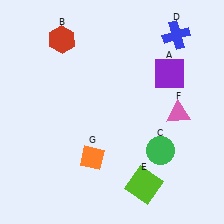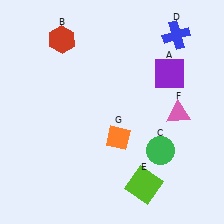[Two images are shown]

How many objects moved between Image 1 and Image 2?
1 object moved between the two images.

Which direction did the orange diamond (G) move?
The orange diamond (G) moved right.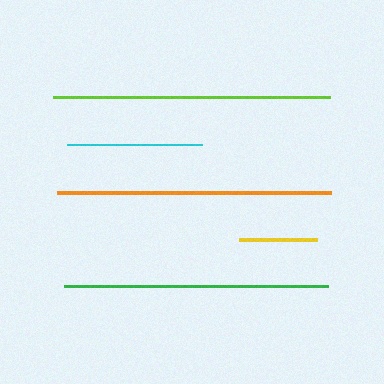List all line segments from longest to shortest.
From longest to shortest: lime, orange, green, cyan, yellow.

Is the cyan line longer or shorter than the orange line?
The orange line is longer than the cyan line.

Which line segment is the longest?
The lime line is the longest at approximately 276 pixels.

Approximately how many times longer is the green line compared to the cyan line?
The green line is approximately 2.0 times the length of the cyan line.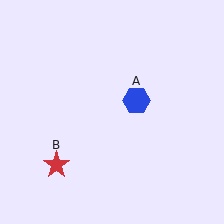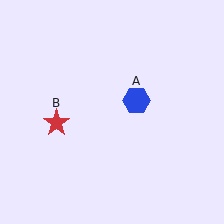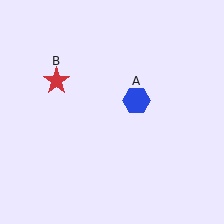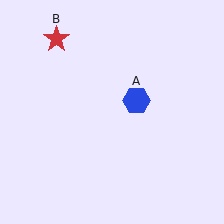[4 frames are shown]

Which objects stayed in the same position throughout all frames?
Blue hexagon (object A) remained stationary.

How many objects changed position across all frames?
1 object changed position: red star (object B).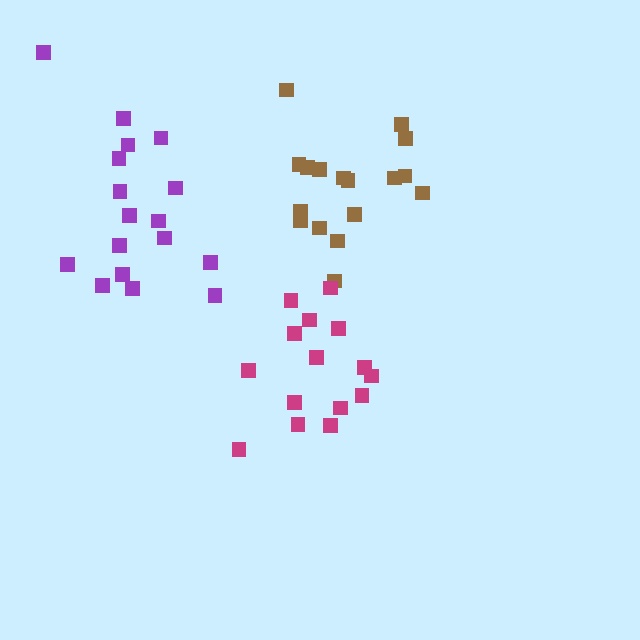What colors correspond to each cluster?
The clusters are colored: purple, brown, magenta.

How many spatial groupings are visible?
There are 3 spatial groupings.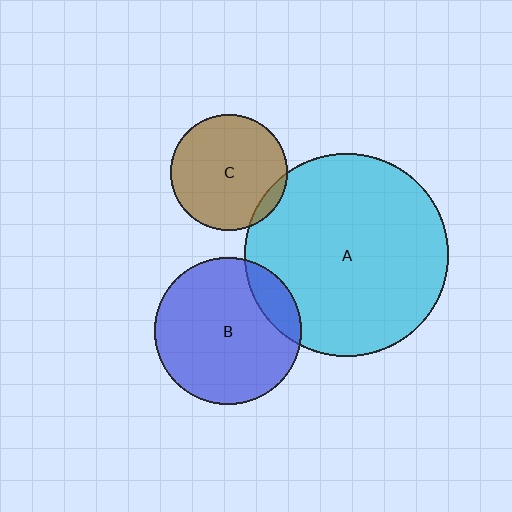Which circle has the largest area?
Circle A (cyan).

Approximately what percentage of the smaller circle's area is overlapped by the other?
Approximately 15%.